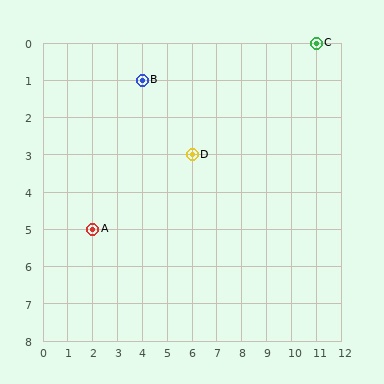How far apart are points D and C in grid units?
Points D and C are 5 columns and 3 rows apart (about 5.8 grid units diagonally).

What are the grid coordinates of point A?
Point A is at grid coordinates (2, 5).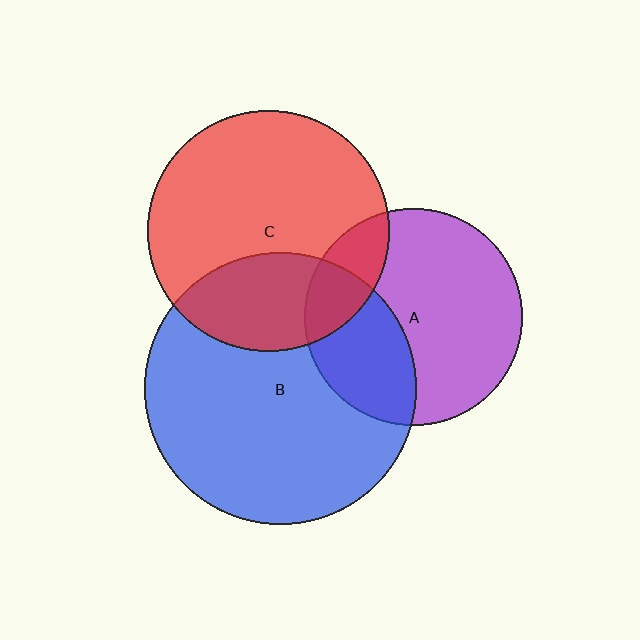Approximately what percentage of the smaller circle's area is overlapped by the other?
Approximately 30%.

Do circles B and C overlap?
Yes.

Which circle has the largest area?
Circle B (blue).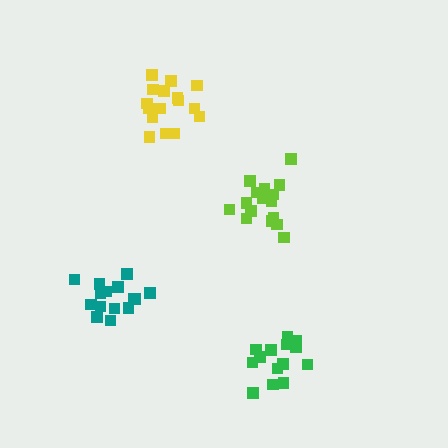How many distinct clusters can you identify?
There are 4 distinct clusters.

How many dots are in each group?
Group 1: 16 dots, Group 2: 16 dots, Group 3: 14 dots, Group 4: 15 dots (61 total).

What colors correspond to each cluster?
The clusters are colored: lime, yellow, green, teal.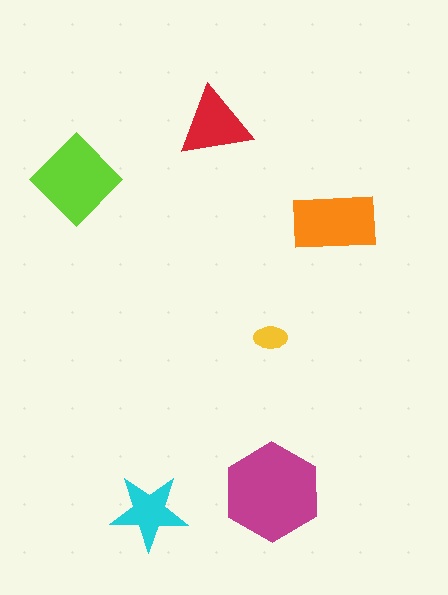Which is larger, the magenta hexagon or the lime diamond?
The magenta hexagon.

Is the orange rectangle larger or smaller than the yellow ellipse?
Larger.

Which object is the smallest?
The yellow ellipse.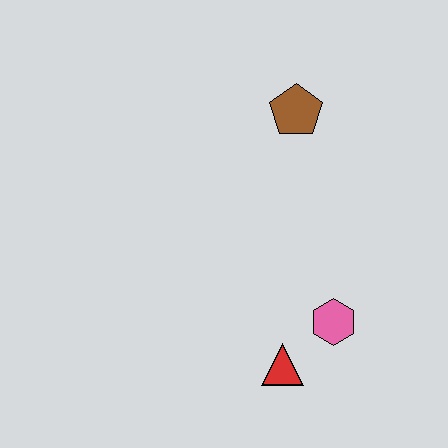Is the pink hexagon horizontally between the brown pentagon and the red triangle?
No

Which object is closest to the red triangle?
The pink hexagon is closest to the red triangle.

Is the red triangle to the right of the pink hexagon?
No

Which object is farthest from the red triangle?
The brown pentagon is farthest from the red triangle.